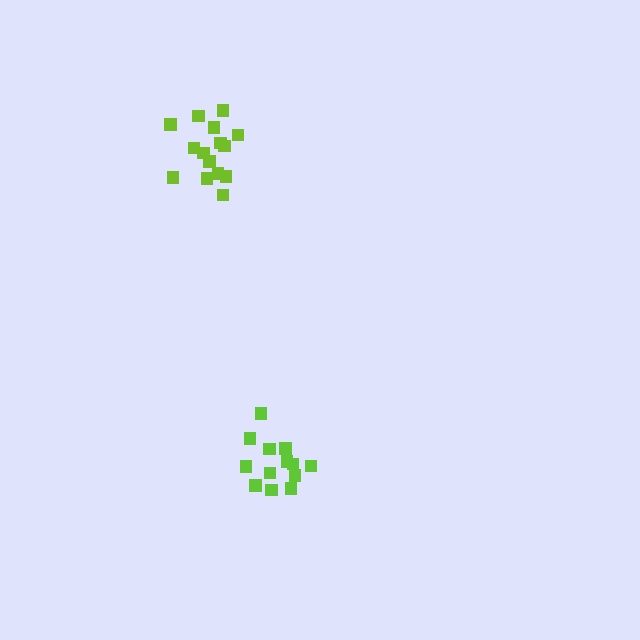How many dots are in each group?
Group 1: 16 dots, Group 2: 13 dots (29 total).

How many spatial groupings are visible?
There are 2 spatial groupings.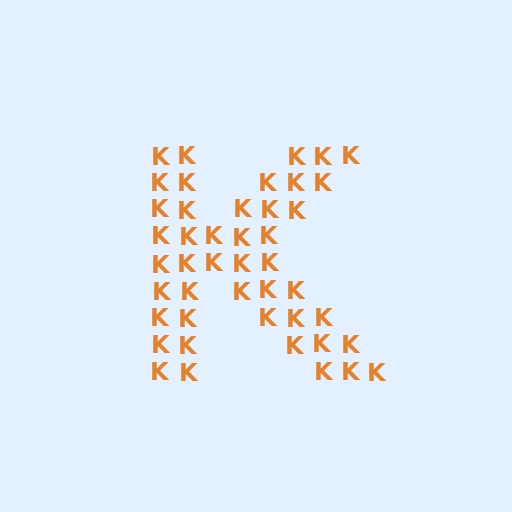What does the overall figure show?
The overall figure shows the letter K.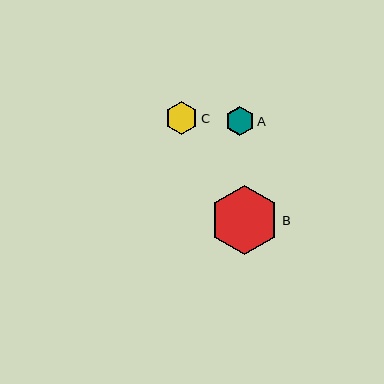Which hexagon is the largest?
Hexagon B is the largest with a size of approximately 69 pixels.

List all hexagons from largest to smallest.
From largest to smallest: B, C, A.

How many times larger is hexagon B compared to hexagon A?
Hexagon B is approximately 2.4 times the size of hexagon A.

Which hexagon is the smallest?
Hexagon A is the smallest with a size of approximately 29 pixels.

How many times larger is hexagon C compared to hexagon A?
Hexagon C is approximately 1.1 times the size of hexagon A.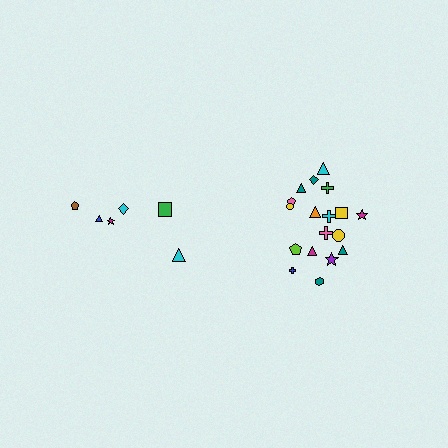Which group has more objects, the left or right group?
The right group.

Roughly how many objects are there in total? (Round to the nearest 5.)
Roughly 25 objects in total.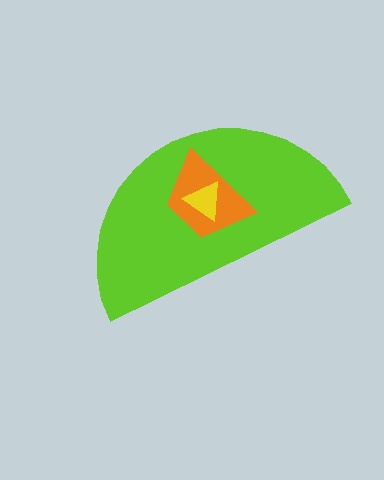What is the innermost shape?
The yellow triangle.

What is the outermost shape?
The lime semicircle.